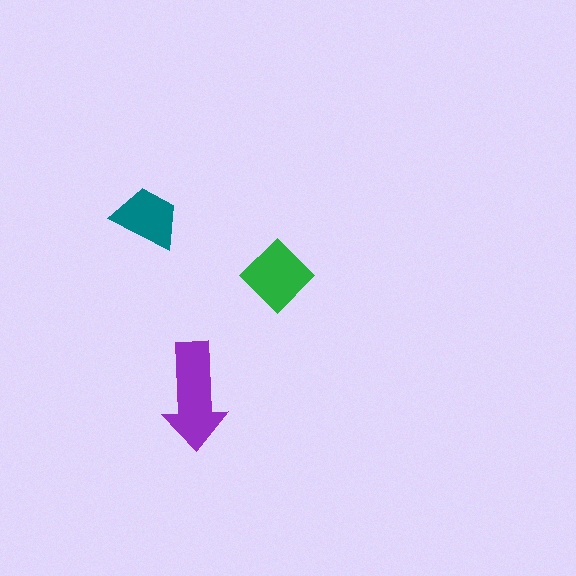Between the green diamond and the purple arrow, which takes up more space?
The purple arrow.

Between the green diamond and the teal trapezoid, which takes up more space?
The green diamond.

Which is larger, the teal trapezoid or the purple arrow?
The purple arrow.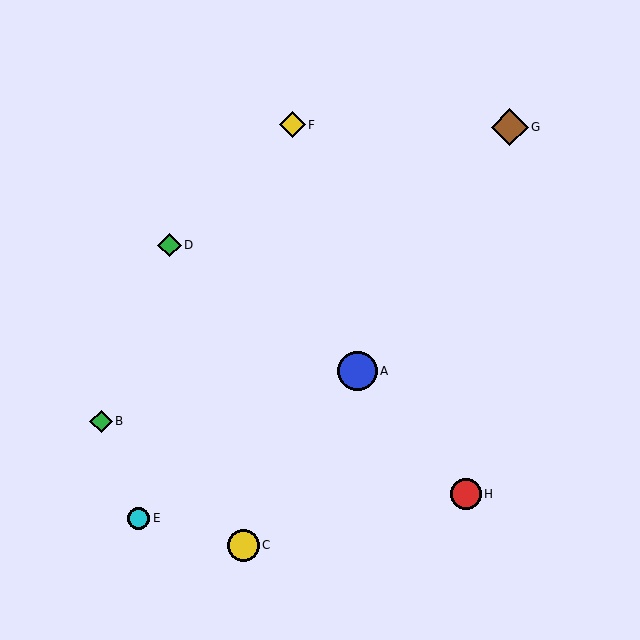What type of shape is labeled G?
Shape G is a brown diamond.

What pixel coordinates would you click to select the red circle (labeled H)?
Click at (466, 494) to select the red circle H.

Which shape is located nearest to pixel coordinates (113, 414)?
The green diamond (labeled B) at (101, 421) is nearest to that location.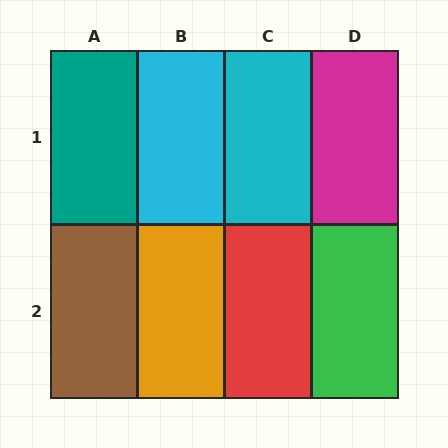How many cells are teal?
1 cell is teal.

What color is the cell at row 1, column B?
Cyan.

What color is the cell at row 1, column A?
Teal.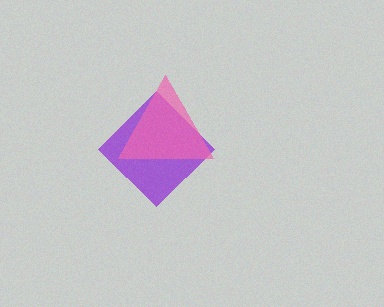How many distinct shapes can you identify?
There are 2 distinct shapes: a purple diamond, a pink triangle.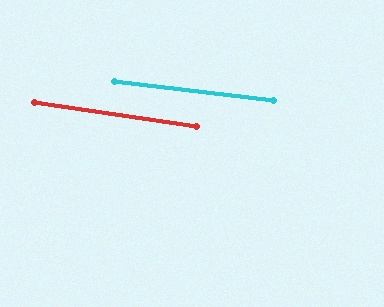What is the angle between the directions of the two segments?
Approximately 2 degrees.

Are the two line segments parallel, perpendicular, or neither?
Parallel — their directions differ by only 1.7°.